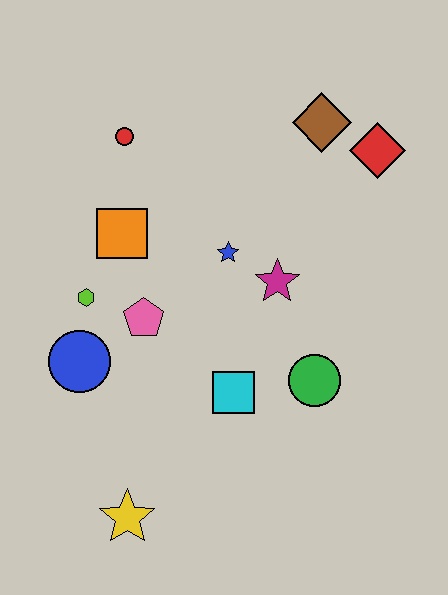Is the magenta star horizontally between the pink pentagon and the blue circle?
No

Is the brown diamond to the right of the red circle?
Yes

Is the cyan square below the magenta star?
Yes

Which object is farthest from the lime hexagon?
The red diamond is farthest from the lime hexagon.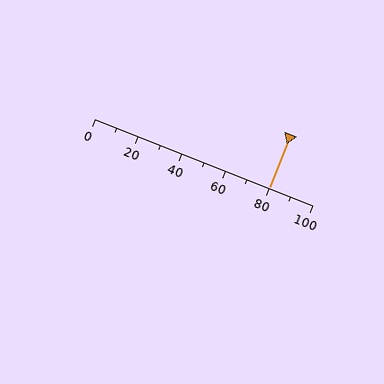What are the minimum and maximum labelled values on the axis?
The axis runs from 0 to 100.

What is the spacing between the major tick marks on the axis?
The major ticks are spaced 20 apart.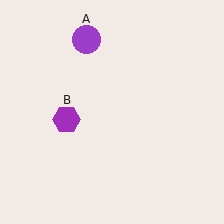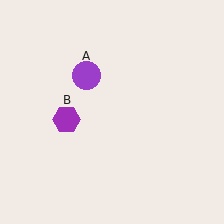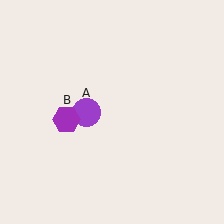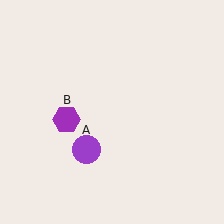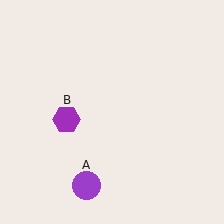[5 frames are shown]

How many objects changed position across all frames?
1 object changed position: purple circle (object A).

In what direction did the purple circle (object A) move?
The purple circle (object A) moved down.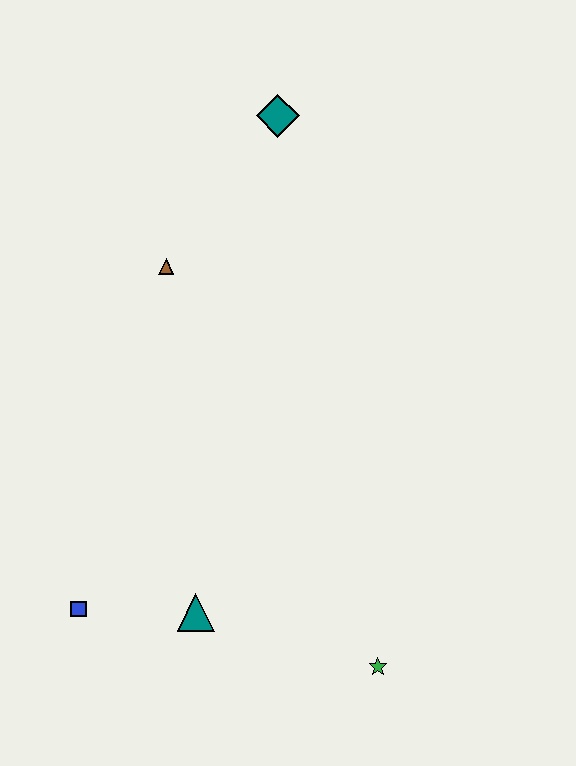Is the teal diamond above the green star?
Yes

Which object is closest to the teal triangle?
The blue square is closest to the teal triangle.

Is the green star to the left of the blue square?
No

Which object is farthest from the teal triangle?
The teal diamond is farthest from the teal triangle.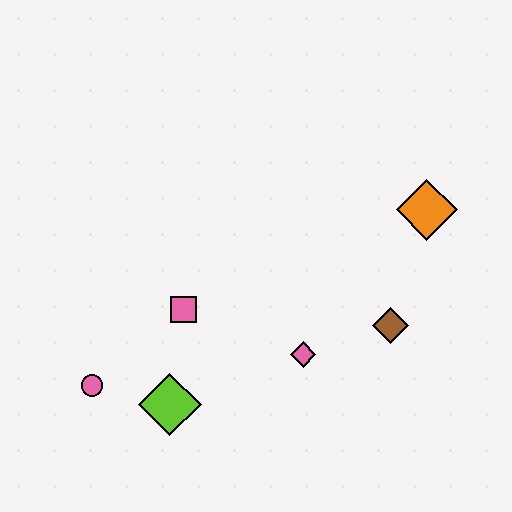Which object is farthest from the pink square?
The orange diamond is farthest from the pink square.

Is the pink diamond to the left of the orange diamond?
Yes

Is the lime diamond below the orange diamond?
Yes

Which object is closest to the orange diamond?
The brown diamond is closest to the orange diamond.